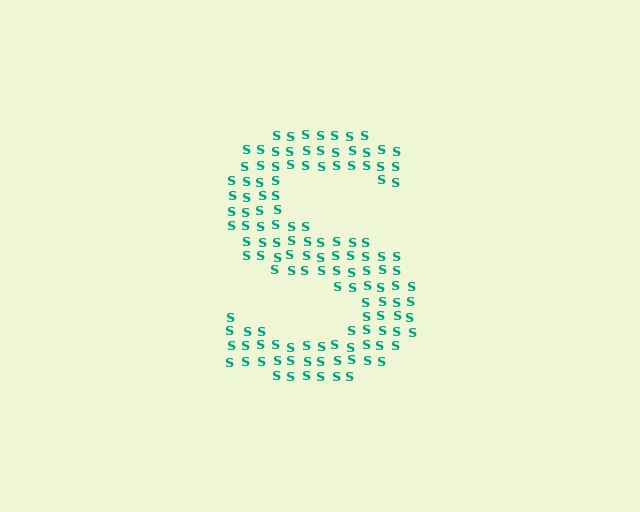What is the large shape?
The large shape is the letter S.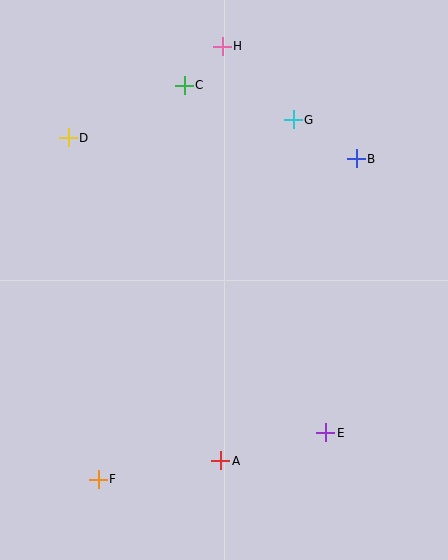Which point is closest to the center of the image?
Point G at (293, 120) is closest to the center.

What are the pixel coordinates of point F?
Point F is at (98, 479).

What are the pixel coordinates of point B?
Point B is at (356, 159).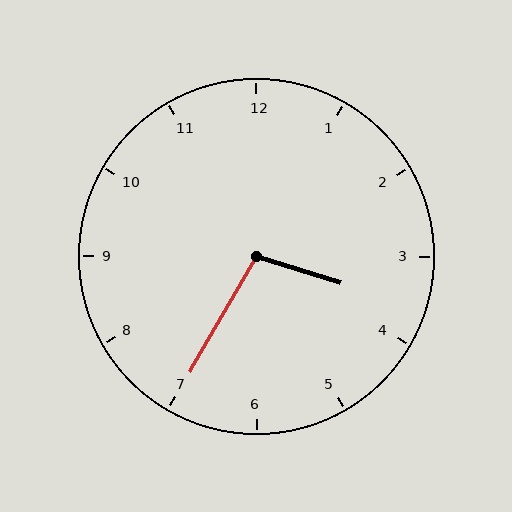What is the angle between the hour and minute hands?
Approximately 102 degrees.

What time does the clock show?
3:35.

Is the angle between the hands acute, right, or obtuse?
It is obtuse.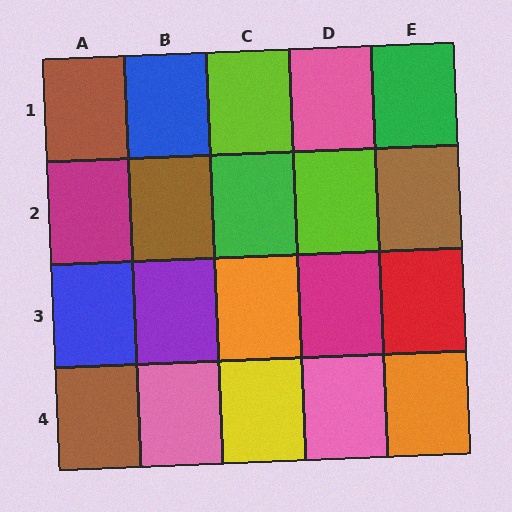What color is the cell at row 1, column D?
Pink.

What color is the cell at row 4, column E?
Orange.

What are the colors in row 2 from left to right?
Magenta, brown, green, lime, brown.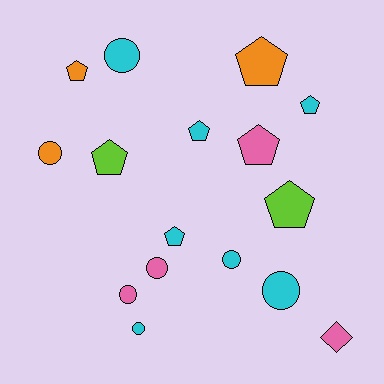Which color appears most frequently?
Cyan, with 7 objects.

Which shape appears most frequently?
Pentagon, with 8 objects.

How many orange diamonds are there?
There are no orange diamonds.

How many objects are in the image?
There are 16 objects.